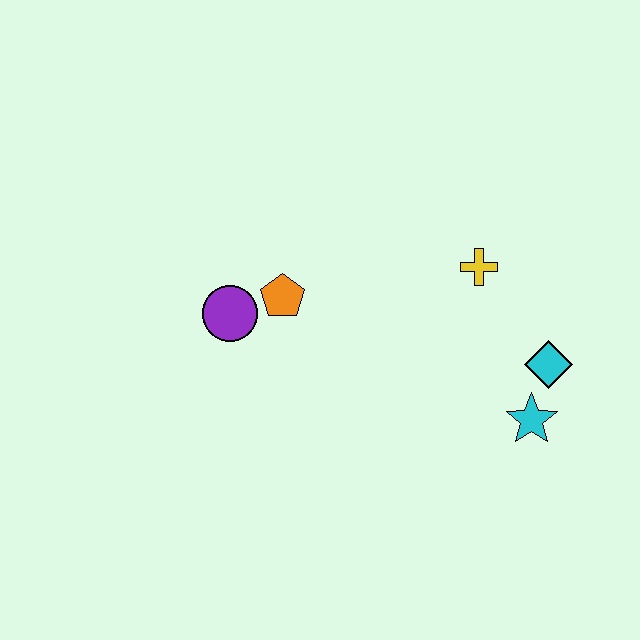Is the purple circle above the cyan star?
Yes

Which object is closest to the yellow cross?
The cyan diamond is closest to the yellow cross.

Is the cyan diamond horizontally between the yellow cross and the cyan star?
No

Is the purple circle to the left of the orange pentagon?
Yes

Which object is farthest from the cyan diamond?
The purple circle is farthest from the cyan diamond.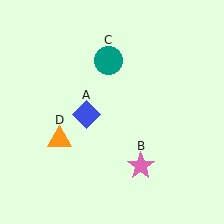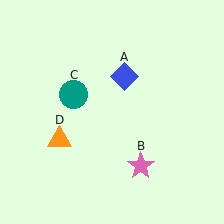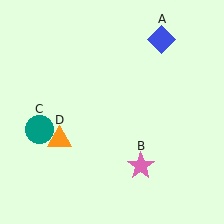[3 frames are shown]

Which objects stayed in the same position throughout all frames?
Pink star (object B) and orange triangle (object D) remained stationary.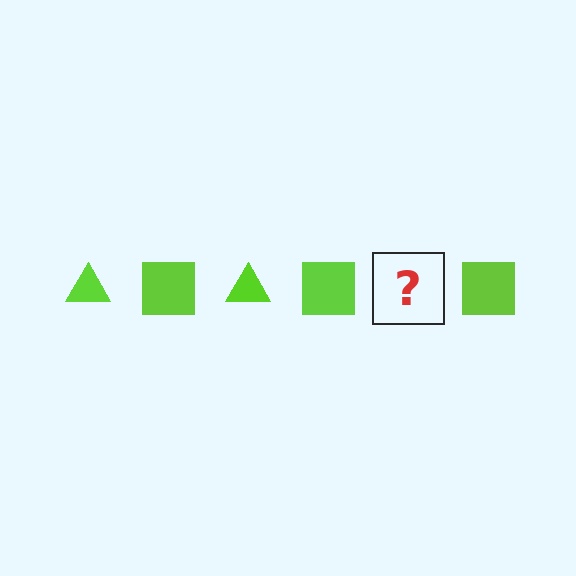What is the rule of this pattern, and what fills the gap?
The rule is that the pattern cycles through triangle, square shapes in lime. The gap should be filled with a lime triangle.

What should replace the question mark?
The question mark should be replaced with a lime triangle.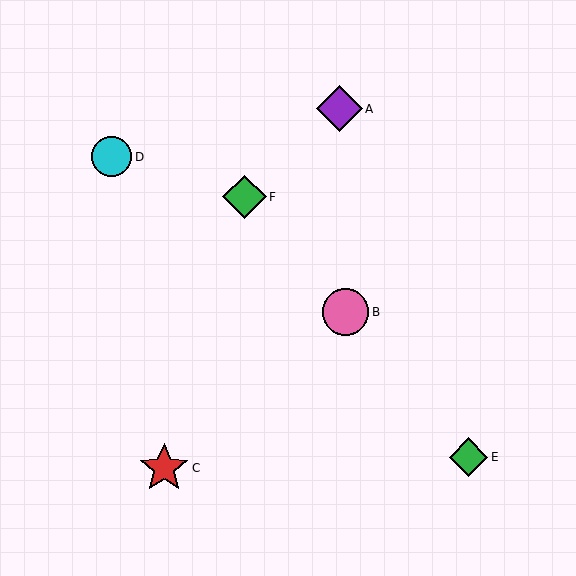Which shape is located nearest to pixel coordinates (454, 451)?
The green diamond (labeled E) at (468, 457) is nearest to that location.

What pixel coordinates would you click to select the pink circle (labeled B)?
Click at (346, 312) to select the pink circle B.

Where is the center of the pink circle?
The center of the pink circle is at (346, 312).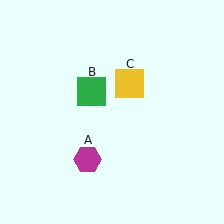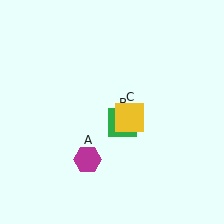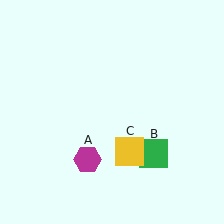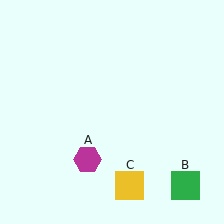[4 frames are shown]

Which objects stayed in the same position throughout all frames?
Magenta hexagon (object A) remained stationary.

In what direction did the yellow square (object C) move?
The yellow square (object C) moved down.